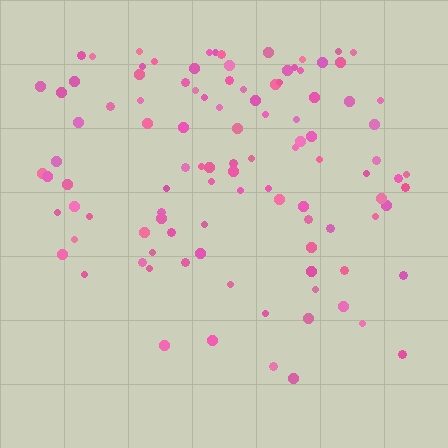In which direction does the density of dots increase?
From bottom to top, with the top side densest.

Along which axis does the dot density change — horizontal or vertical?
Vertical.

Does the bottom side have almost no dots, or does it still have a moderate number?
Still a moderate number, just noticeably fewer than the top.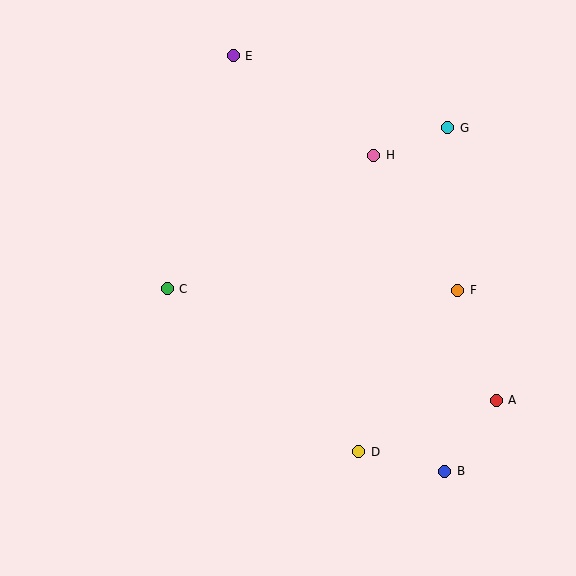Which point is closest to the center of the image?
Point C at (167, 289) is closest to the center.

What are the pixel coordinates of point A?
Point A is at (496, 400).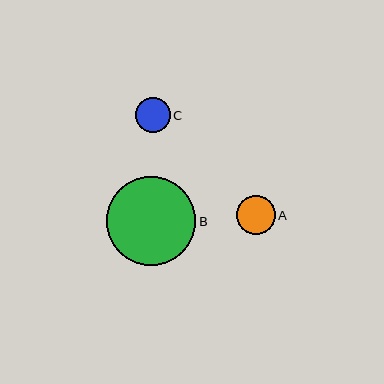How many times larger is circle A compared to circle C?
Circle A is approximately 1.1 times the size of circle C.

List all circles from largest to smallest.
From largest to smallest: B, A, C.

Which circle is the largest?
Circle B is the largest with a size of approximately 89 pixels.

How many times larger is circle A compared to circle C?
Circle A is approximately 1.1 times the size of circle C.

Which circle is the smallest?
Circle C is the smallest with a size of approximately 35 pixels.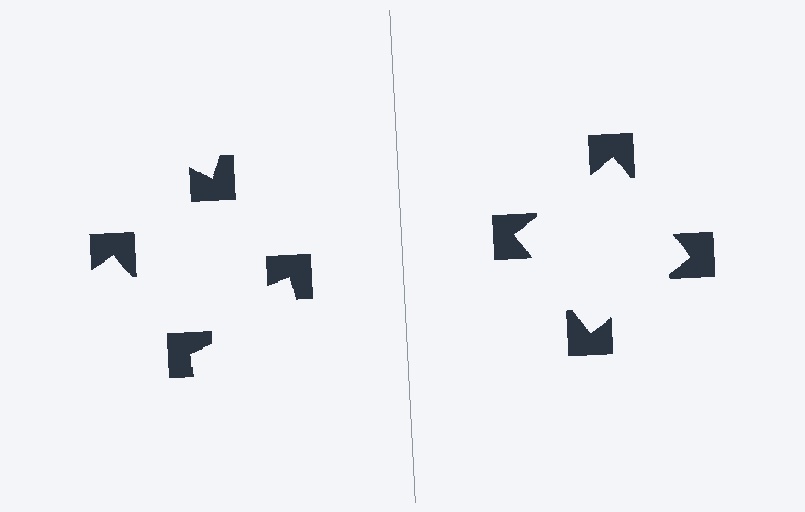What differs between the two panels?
The notched squares are positioned identically on both sides; only the wedge orientations differ. On the right they align to a square; on the left they are misaligned.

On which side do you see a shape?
An illusory square appears on the right side. On the left side the wedge cuts are rotated, so no coherent shape forms.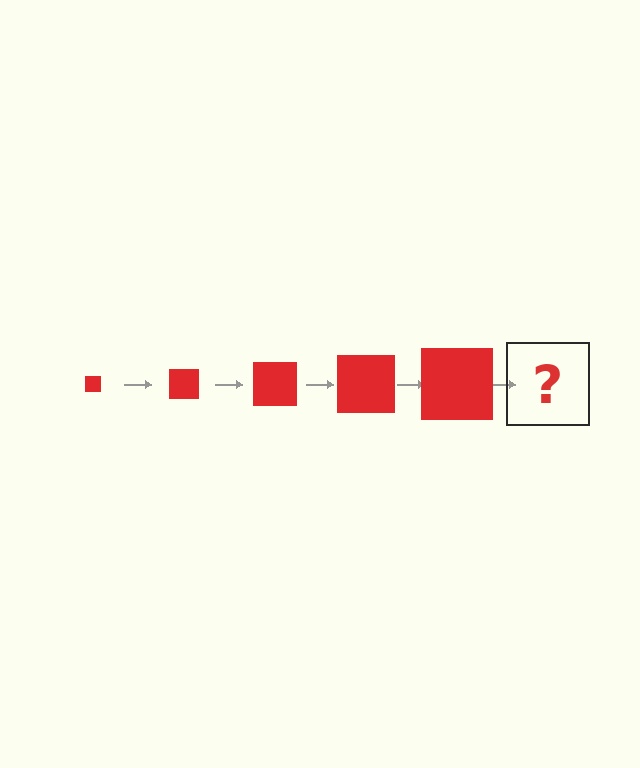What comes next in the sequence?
The next element should be a red square, larger than the previous one.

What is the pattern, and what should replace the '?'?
The pattern is that the square gets progressively larger each step. The '?' should be a red square, larger than the previous one.